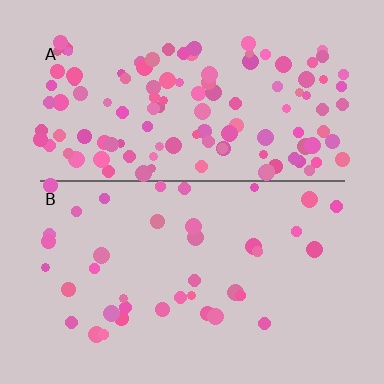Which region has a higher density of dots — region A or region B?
A (the top).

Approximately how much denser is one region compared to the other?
Approximately 3.1× — region A over region B.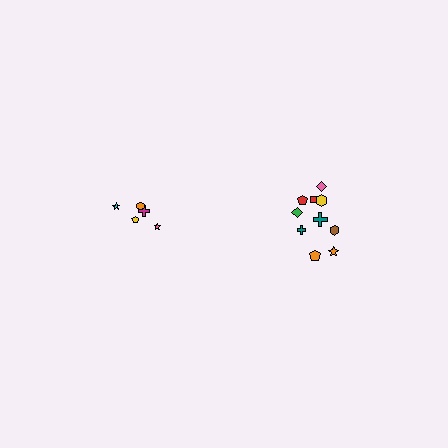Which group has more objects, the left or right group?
The right group.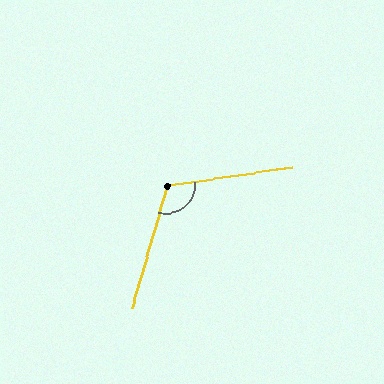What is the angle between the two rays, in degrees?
Approximately 114 degrees.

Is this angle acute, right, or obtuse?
It is obtuse.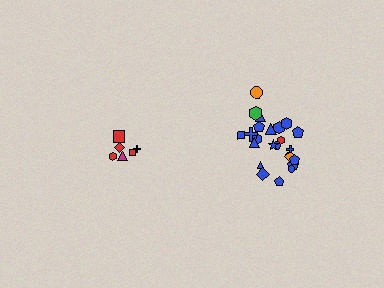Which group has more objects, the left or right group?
The right group.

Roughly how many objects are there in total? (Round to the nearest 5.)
Roughly 30 objects in total.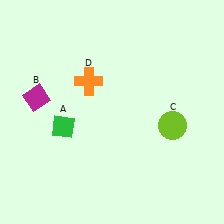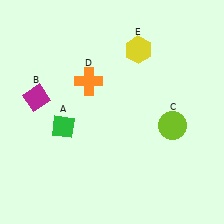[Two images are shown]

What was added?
A yellow hexagon (E) was added in Image 2.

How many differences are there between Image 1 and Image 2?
There is 1 difference between the two images.